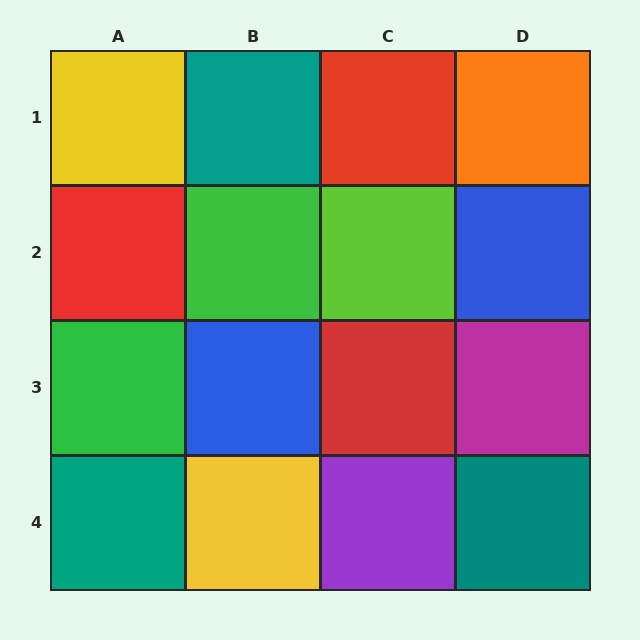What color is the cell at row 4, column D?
Teal.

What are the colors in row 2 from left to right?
Red, green, lime, blue.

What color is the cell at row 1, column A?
Yellow.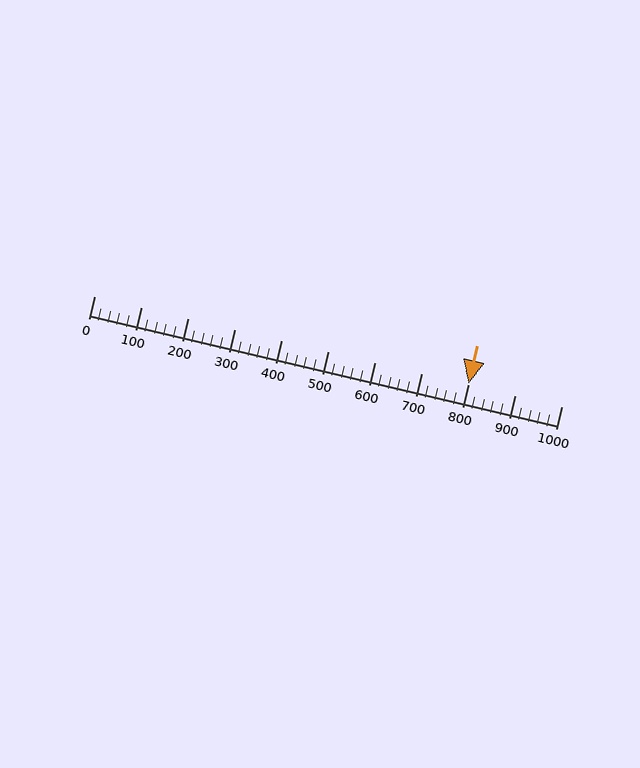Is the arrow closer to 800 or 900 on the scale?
The arrow is closer to 800.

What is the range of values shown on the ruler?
The ruler shows values from 0 to 1000.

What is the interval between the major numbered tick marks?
The major tick marks are spaced 100 units apart.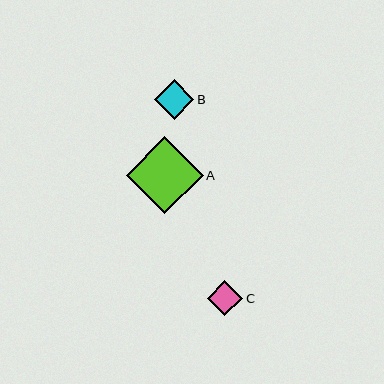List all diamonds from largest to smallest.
From largest to smallest: A, B, C.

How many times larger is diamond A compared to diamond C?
Diamond A is approximately 2.2 times the size of diamond C.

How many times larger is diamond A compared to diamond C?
Diamond A is approximately 2.2 times the size of diamond C.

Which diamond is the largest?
Diamond A is the largest with a size of approximately 77 pixels.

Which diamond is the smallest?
Diamond C is the smallest with a size of approximately 35 pixels.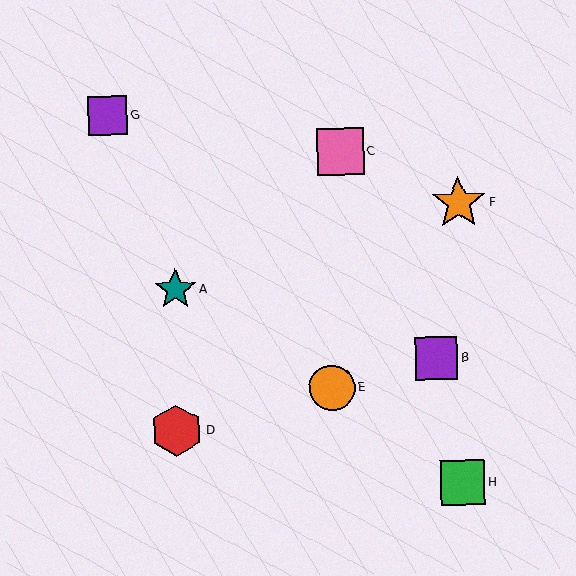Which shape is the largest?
The orange star (labeled F) is the largest.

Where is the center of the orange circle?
The center of the orange circle is at (332, 388).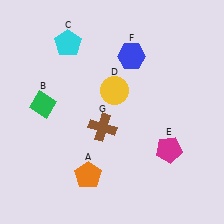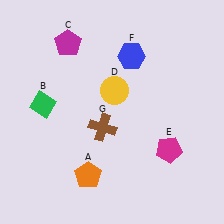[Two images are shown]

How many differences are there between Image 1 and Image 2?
There is 1 difference between the two images.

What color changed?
The pentagon (C) changed from cyan in Image 1 to magenta in Image 2.